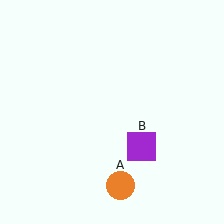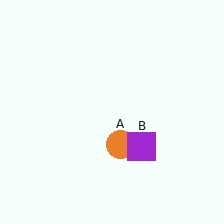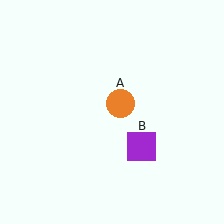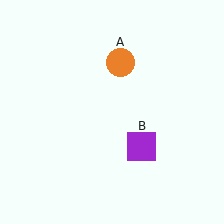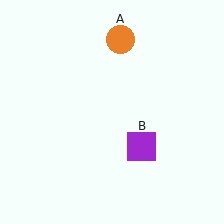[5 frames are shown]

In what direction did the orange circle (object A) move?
The orange circle (object A) moved up.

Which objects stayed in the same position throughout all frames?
Purple square (object B) remained stationary.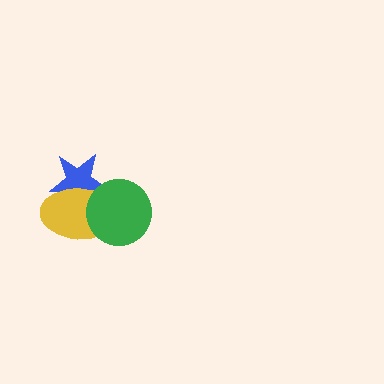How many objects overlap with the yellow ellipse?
2 objects overlap with the yellow ellipse.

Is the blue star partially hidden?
Yes, it is partially covered by another shape.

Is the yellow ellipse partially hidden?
Yes, it is partially covered by another shape.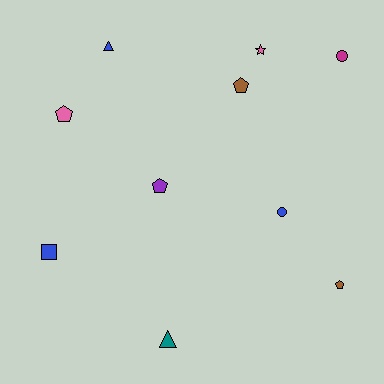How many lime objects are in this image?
There are no lime objects.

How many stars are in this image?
There is 1 star.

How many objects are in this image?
There are 10 objects.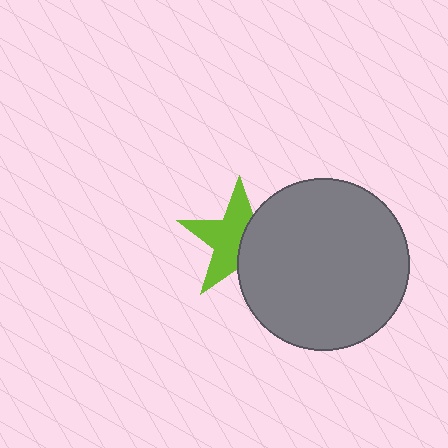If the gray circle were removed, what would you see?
You would see the complete lime star.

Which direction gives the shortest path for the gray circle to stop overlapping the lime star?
Moving right gives the shortest separation.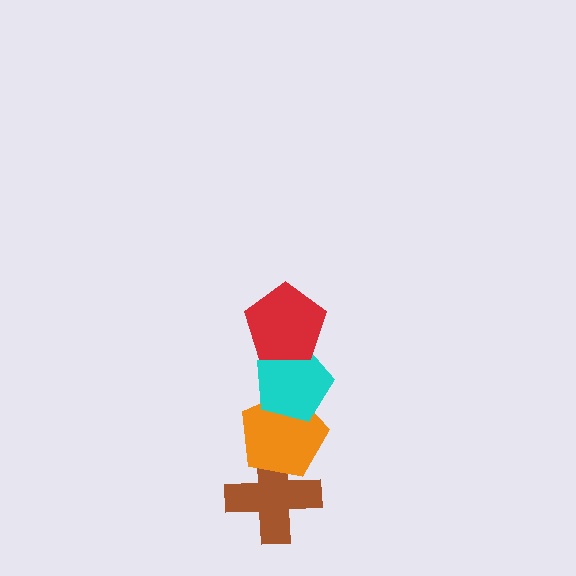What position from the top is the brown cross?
The brown cross is 4th from the top.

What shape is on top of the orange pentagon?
The cyan pentagon is on top of the orange pentagon.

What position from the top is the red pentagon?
The red pentagon is 1st from the top.